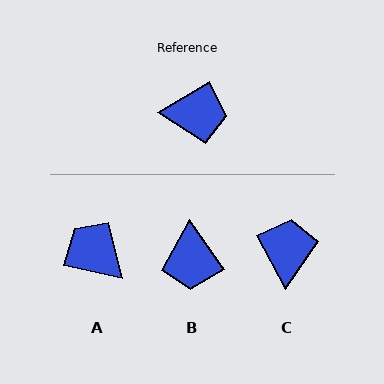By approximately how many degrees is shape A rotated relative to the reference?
Approximately 137 degrees counter-clockwise.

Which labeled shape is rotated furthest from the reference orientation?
A, about 137 degrees away.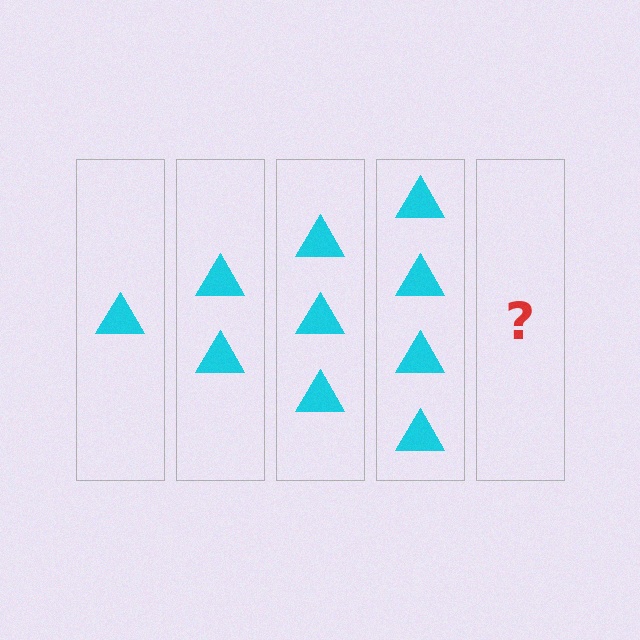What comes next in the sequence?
The next element should be 5 triangles.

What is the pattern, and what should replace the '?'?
The pattern is that each step adds one more triangle. The '?' should be 5 triangles.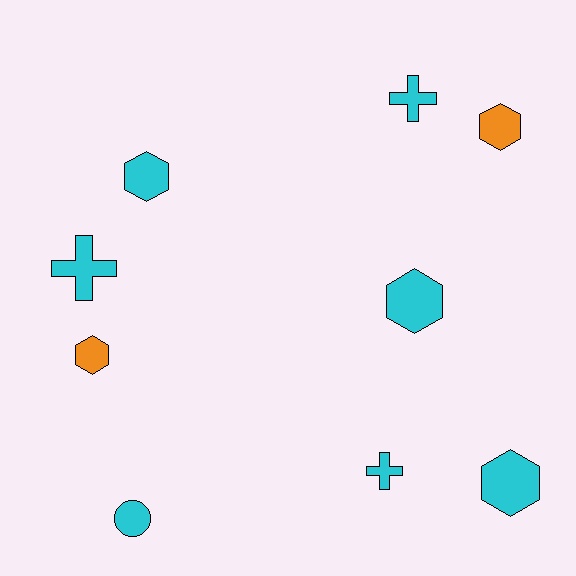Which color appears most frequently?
Cyan, with 7 objects.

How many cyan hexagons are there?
There are 3 cyan hexagons.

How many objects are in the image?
There are 9 objects.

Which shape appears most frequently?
Hexagon, with 5 objects.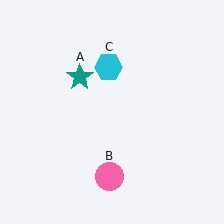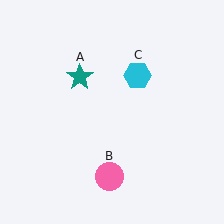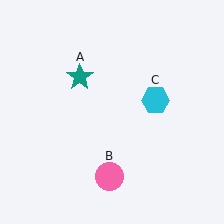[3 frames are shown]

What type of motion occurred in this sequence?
The cyan hexagon (object C) rotated clockwise around the center of the scene.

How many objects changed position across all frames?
1 object changed position: cyan hexagon (object C).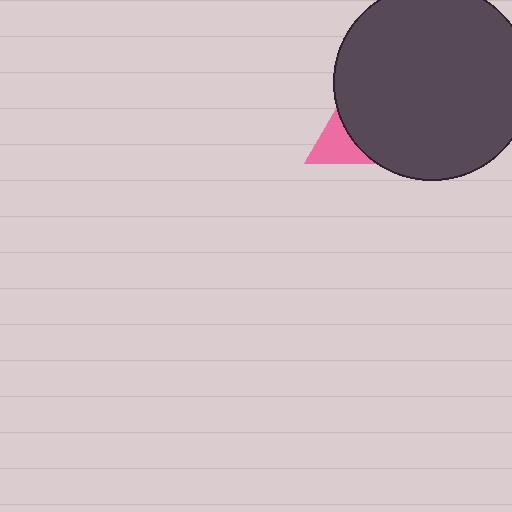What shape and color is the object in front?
The object in front is a dark gray circle.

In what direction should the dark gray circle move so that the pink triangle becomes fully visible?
The dark gray circle should move right. That is the shortest direction to clear the overlap and leave the pink triangle fully visible.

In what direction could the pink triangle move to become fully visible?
The pink triangle could move left. That would shift it out from behind the dark gray circle entirely.